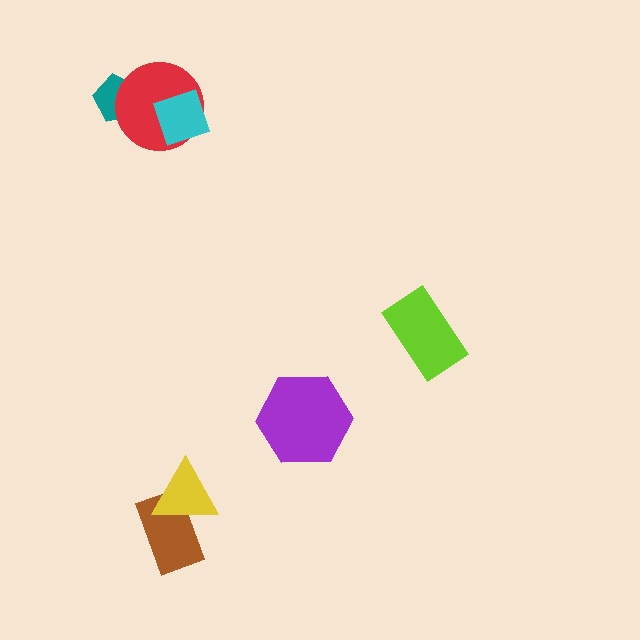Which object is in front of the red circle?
The cyan diamond is in front of the red circle.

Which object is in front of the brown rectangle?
The yellow triangle is in front of the brown rectangle.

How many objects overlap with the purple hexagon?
0 objects overlap with the purple hexagon.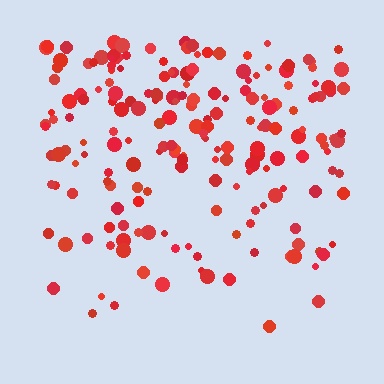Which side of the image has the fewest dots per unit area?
The bottom.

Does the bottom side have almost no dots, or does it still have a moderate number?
Still a moderate number, just noticeably fewer than the top.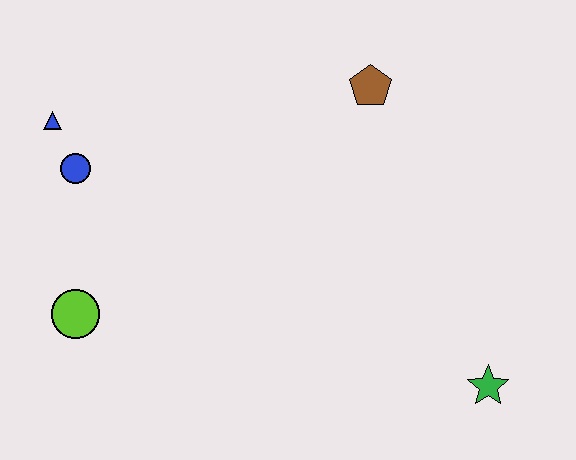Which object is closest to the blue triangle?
The blue circle is closest to the blue triangle.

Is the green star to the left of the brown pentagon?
No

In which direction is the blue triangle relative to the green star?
The blue triangle is to the left of the green star.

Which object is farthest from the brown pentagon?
The lime circle is farthest from the brown pentagon.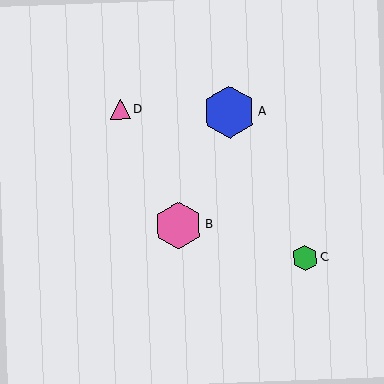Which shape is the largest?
The blue hexagon (labeled A) is the largest.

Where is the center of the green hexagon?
The center of the green hexagon is at (305, 258).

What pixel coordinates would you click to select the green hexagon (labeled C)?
Click at (305, 258) to select the green hexagon C.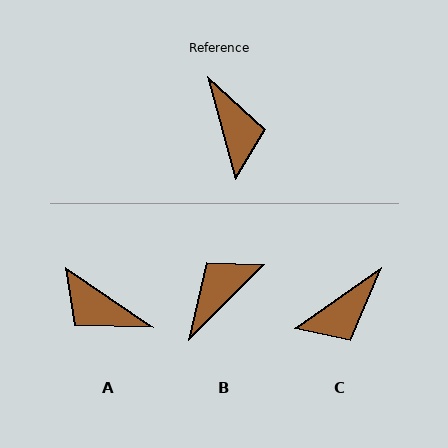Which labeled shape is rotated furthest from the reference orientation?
A, about 140 degrees away.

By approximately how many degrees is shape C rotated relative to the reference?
Approximately 70 degrees clockwise.